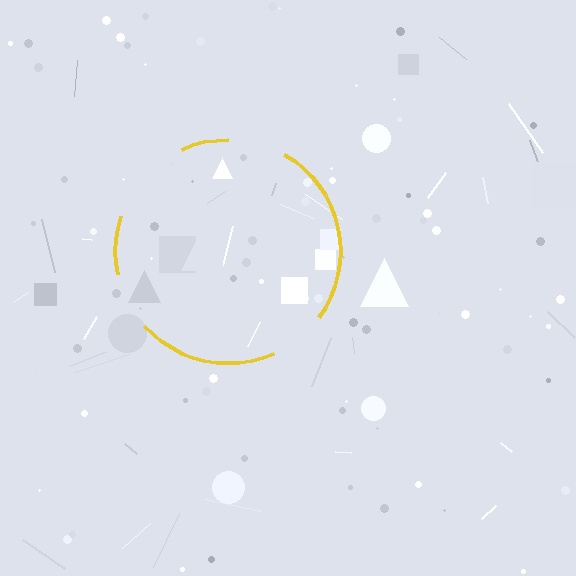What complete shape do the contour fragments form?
The contour fragments form a circle.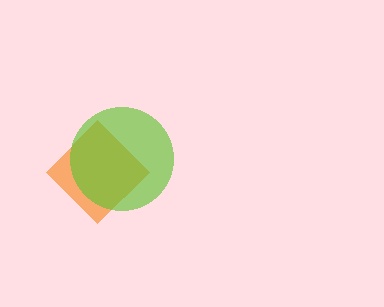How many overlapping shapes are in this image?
There are 2 overlapping shapes in the image.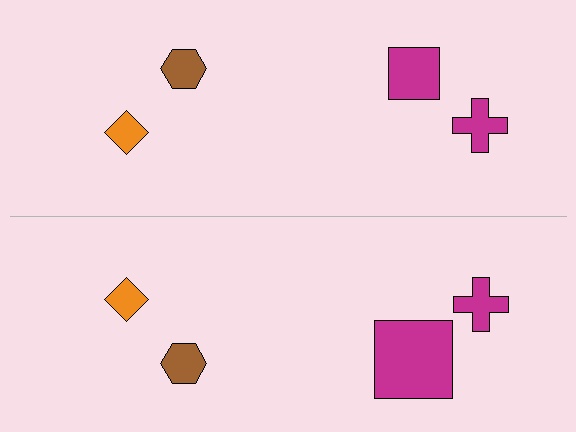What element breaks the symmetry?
The magenta square on the bottom side has a different size than its mirror counterpart.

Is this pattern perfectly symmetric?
No, the pattern is not perfectly symmetric. The magenta square on the bottom side has a different size than its mirror counterpart.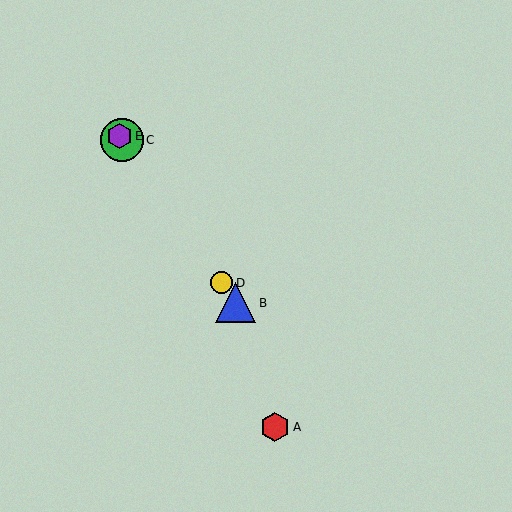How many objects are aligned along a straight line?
4 objects (B, C, D, E) are aligned along a straight line.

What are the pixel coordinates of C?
Object C is at (122, 140).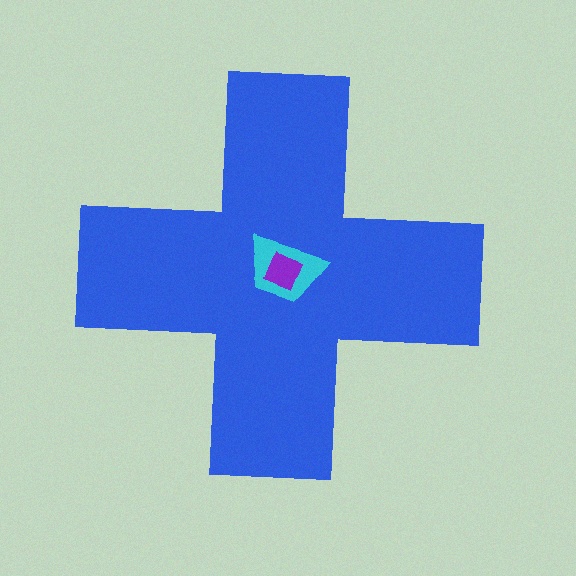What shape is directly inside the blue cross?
The cyan trapezoid.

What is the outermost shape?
The blue cross.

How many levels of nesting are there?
3.